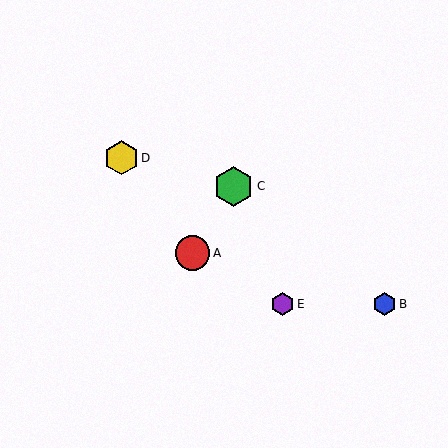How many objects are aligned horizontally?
2 objects (B, E) are aligned horizontally.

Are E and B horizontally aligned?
Yes, both are at y≈304.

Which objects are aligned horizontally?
Objects B, E are aligned horizontally.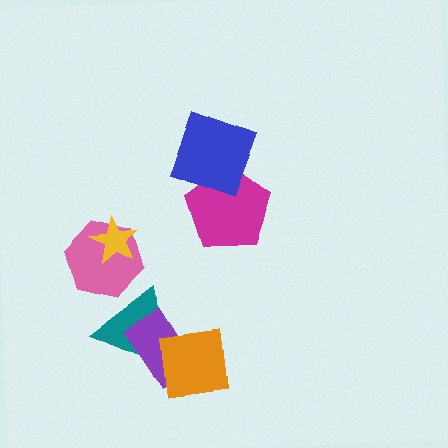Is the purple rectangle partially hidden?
Yes, it is partially covered by another shape.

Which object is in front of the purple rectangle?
The orange square is in front of the purple rectangle.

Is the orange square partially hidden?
No, no other shape covers it.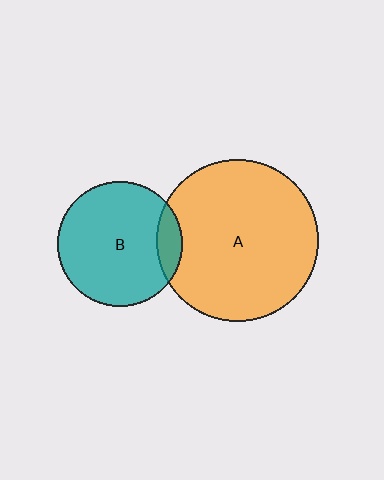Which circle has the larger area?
Circle A (orange).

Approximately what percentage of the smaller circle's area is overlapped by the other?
Approximately 10%.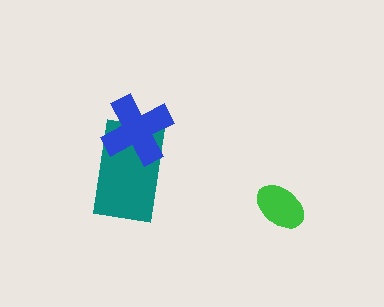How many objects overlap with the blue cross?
1 object overlaps with the blue cross.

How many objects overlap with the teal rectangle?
1 object overlaps with the teal rectangle.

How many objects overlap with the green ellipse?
0 objects overlap with the green ellipse.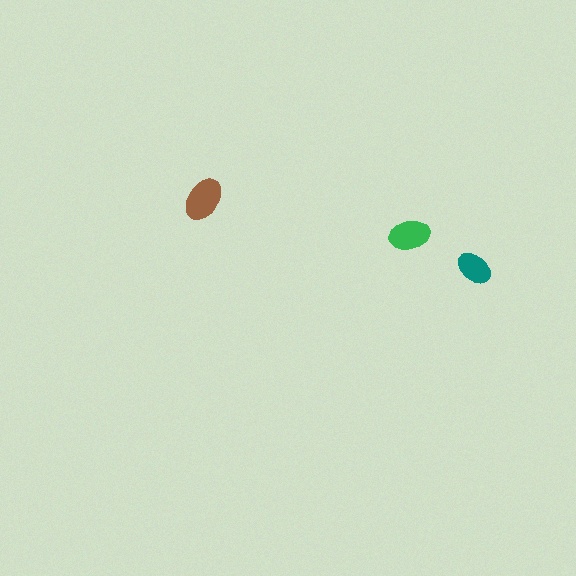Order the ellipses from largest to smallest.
the brown one, the green one, the teal one.